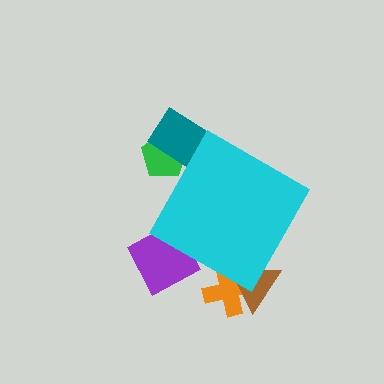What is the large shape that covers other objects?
A cyan diamond.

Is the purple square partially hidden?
Yes, the purple square is partially hidden behind the cyan diamond.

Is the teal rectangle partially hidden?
Yes, the teal rectangle is partially hidden behind the cyan diamond.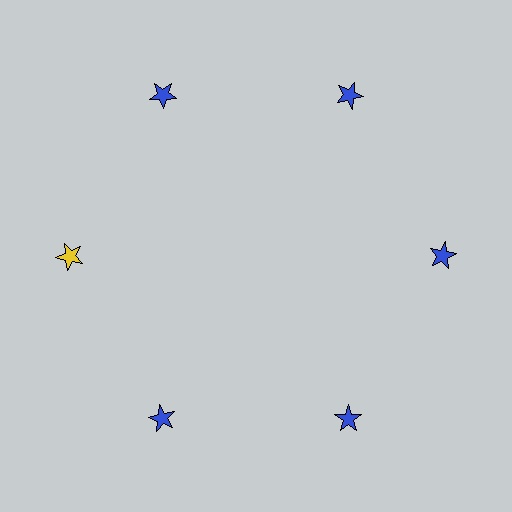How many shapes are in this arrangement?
There are 6 shapes arranged in a ring pattern.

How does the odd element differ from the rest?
It has a different color: yellow instead of blue.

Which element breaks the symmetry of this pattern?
The yellow star at roughly the 9 o'clock position breaks the symmetry. All other shapes are blue stars.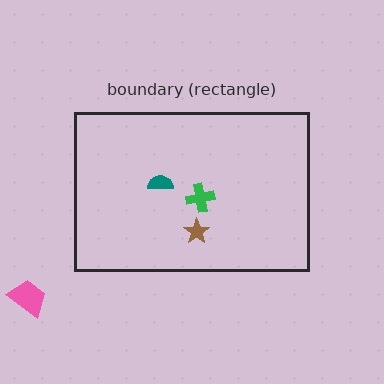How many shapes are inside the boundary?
3 inside, 1 outside.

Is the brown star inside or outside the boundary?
Inside.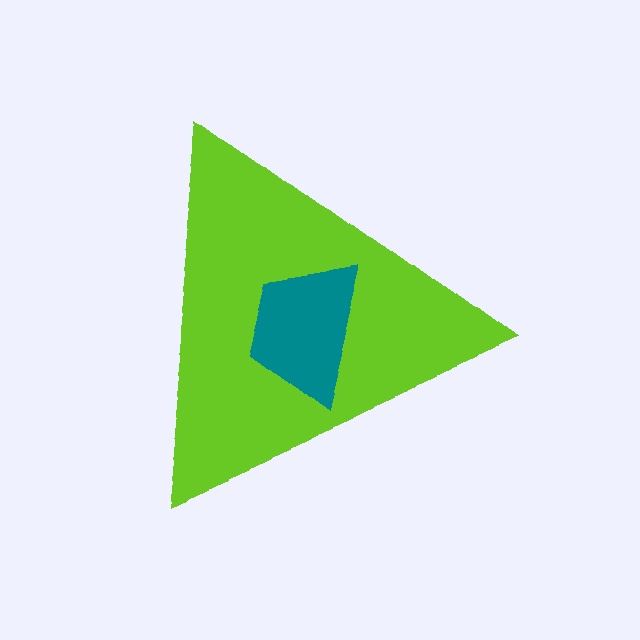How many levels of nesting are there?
2.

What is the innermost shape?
The teal trapezoid.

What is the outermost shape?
The lime triangle.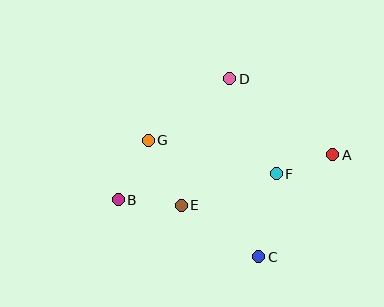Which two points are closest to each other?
Points A and F are closest to each other.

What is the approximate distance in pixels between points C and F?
The distance between C and F is approximately 85 pixels.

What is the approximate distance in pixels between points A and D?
The distance between A and D is approximately 128 pixels.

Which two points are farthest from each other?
Points A and B are farthest from each other.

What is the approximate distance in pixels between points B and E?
The distance between B and E is approximately 63 pixels.